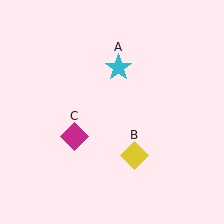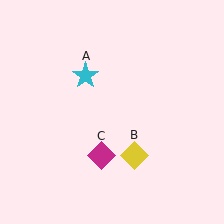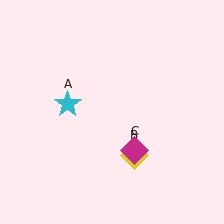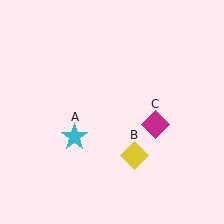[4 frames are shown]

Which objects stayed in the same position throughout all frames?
Yellow diamond (object B) remained stationary.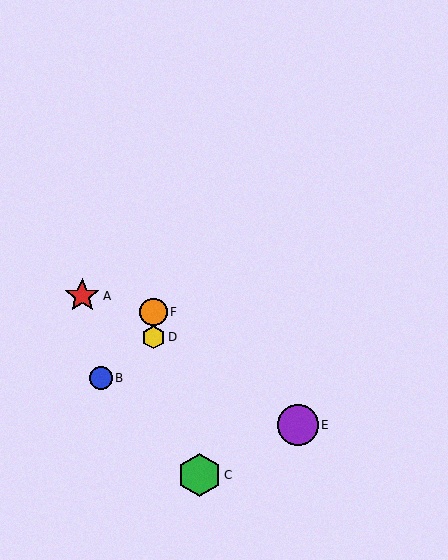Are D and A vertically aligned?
No, D is at x≈154 and A is at x≈82.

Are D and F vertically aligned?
Yes, both are at x≈154.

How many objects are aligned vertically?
2 objects (D, F) are aligned vertically.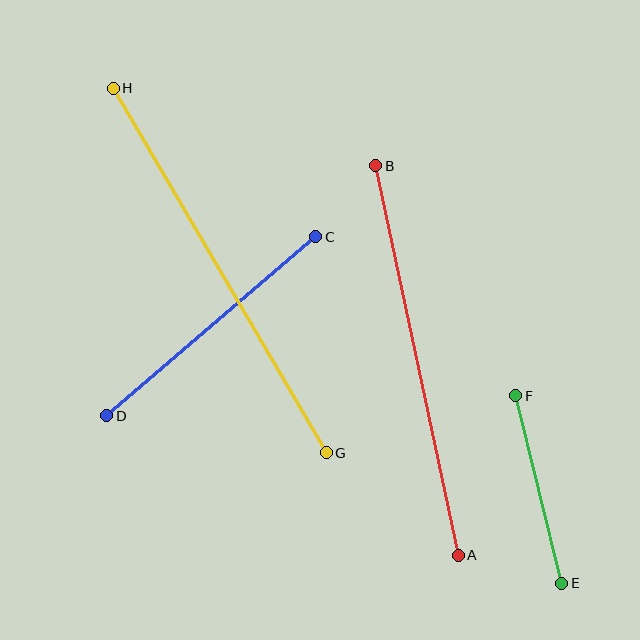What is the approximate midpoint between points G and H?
The midpoint is at approximately (220, 271) pixels.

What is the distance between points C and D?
The distance is approximately 275 pixels.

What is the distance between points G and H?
The distance is approximately 422 pixels.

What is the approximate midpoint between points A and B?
The midpoint is at approximately (417, 360) pixels.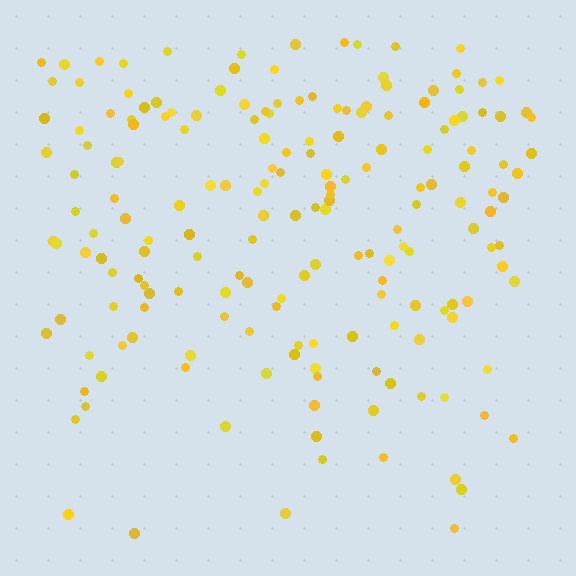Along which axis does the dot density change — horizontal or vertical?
Vertical.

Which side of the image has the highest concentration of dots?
The top.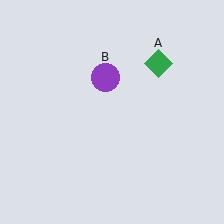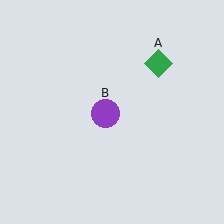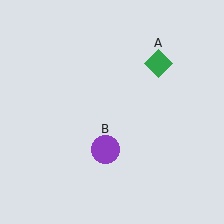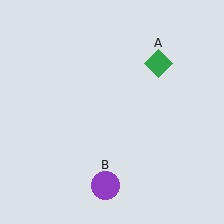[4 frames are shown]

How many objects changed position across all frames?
1 object changed position: purple circle (object B).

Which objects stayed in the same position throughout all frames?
Green diamond (object A) remained stationary.